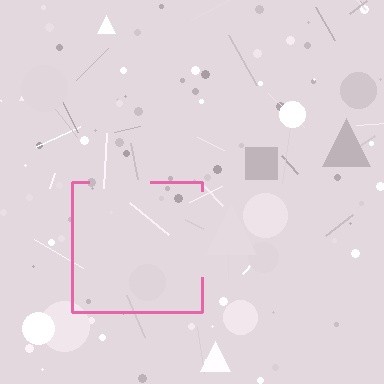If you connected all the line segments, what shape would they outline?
They would outline a square.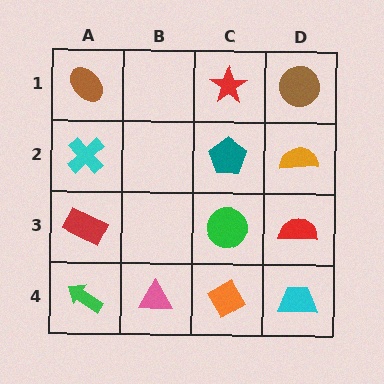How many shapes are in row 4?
4 shapes.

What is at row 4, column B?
A pink triangle.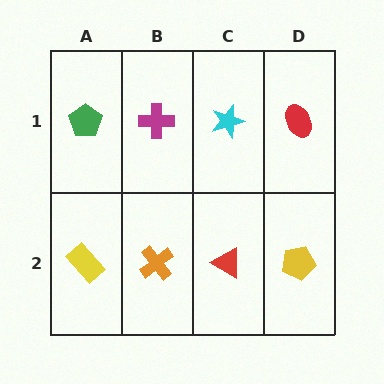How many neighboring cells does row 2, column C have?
3.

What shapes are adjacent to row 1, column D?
A yellow pentagon (row 2, column D), a cyan star (row 1, column C).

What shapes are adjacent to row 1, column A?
A yellow rectangle (row 2, column A), a magenta cross (row 1, column B).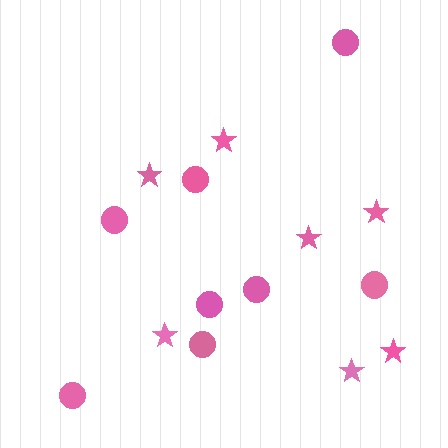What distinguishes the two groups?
There are 2 groups: one group of stars (7) and one group of circles (8).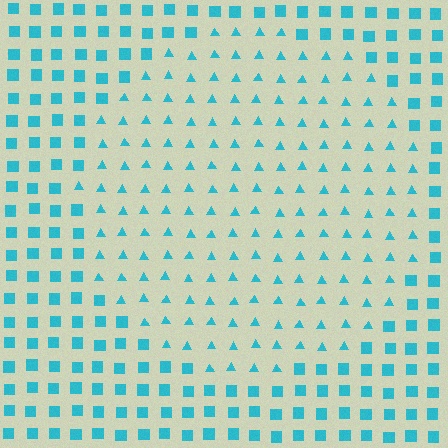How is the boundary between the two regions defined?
The boundary is defined by a change in element shape: triangles inside vs. squares outside. All elements share the same color and spacing.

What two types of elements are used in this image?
The image uses triangles inside the circle region and squares outside it.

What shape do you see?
I see a circle.